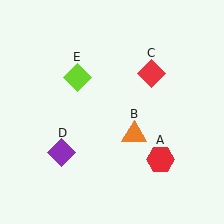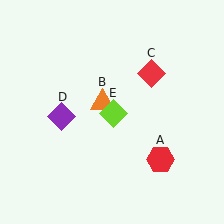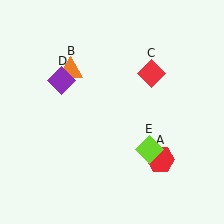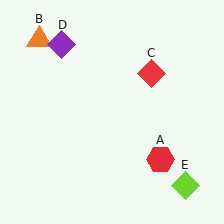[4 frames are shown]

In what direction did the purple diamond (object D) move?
The purple diamond (object D) moved up.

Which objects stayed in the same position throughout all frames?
Red hexagon (object A) and red diamond (object C) remained stationary.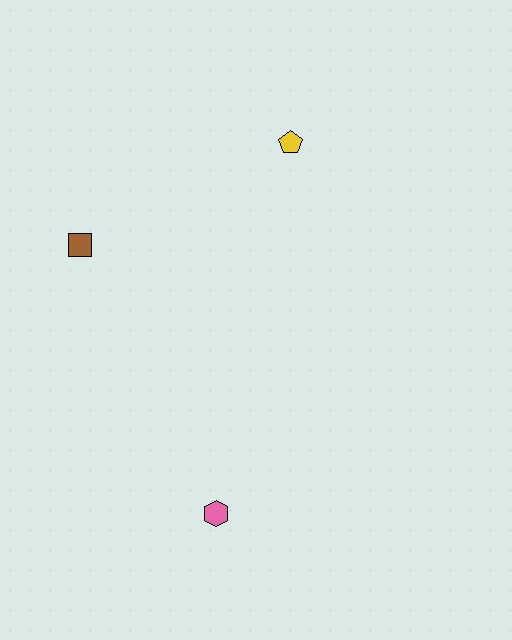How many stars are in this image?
There are no stars.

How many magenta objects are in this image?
There are no magenta objects.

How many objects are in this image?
There are 3 objects.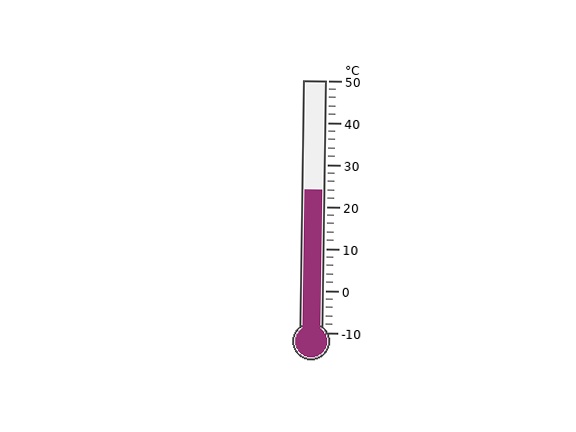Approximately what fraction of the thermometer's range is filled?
The thermometer is filled to approximately 55% of its range.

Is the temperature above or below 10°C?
The temperature is above 10°C.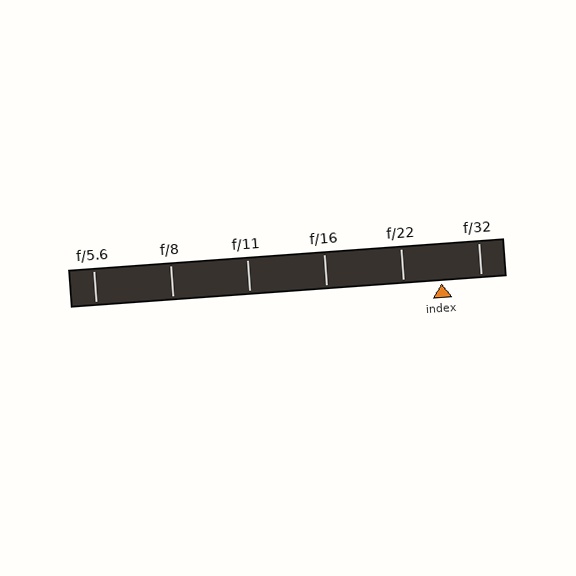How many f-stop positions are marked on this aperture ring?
There are 6 f-stop positions marked.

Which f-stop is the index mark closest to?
The index mark is closest to f/22.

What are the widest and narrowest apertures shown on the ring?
The widest aperture shown is f/5.6 and the narrowest is f/32.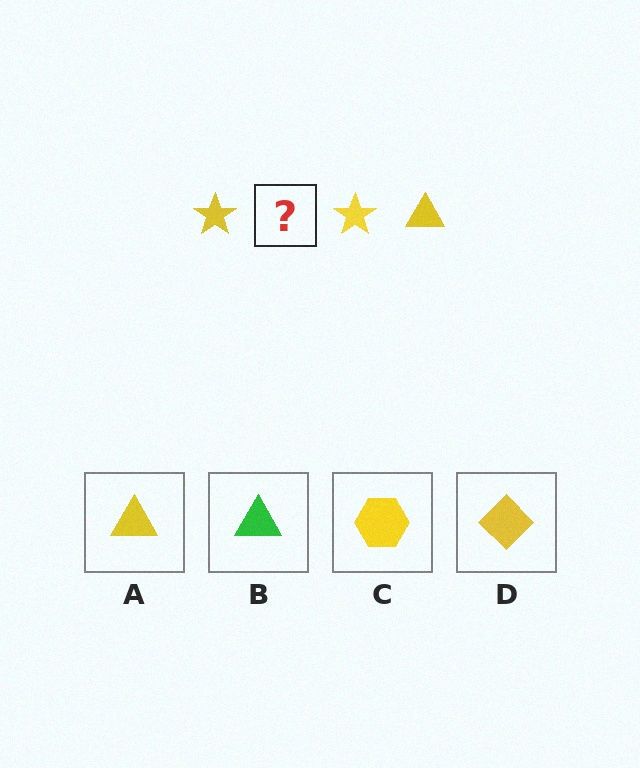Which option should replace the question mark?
Option A.